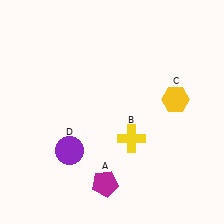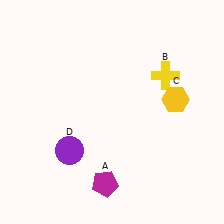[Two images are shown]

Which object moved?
The yellow cross (B) moved up.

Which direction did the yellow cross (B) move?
The yellow cross (B) moved up.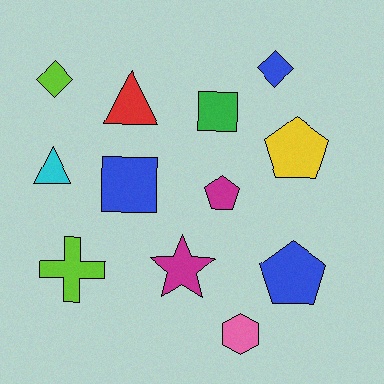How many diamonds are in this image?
There are 2 diamonds.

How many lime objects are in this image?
There are 2 lime objects.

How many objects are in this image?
There are 12 objects.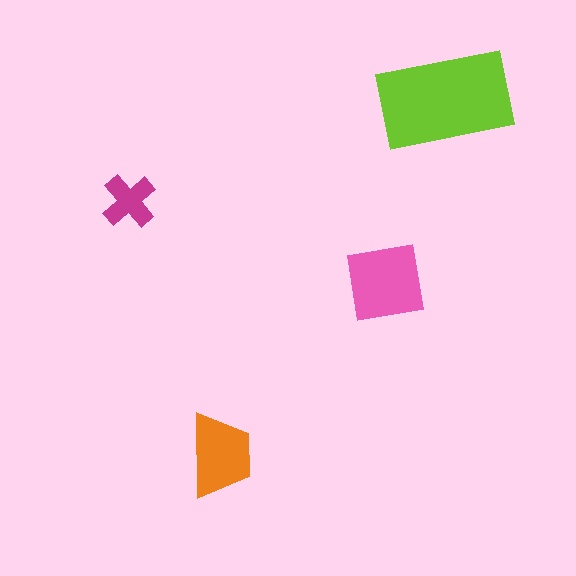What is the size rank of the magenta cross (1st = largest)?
4th.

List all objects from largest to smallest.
The lime rectangle, the pink square, the orange trapezoid, the magenta cross.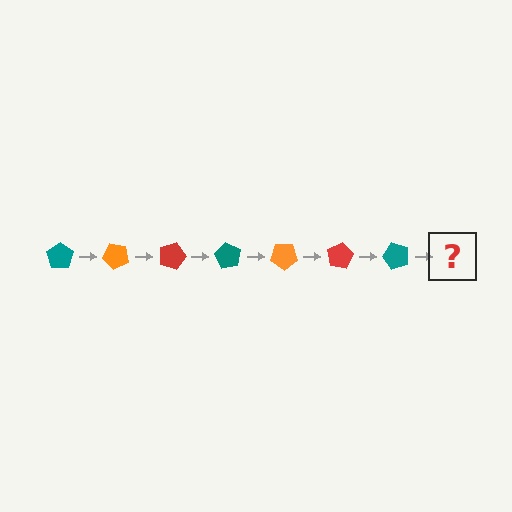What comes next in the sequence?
The next element should be an orange pentagon, rotated 315 degrees from the start.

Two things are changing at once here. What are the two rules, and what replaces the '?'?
The two rules are that it rotates 45 degrees each step and the color cycles through teal, orange, and red. The '?' should be an orange pentagon, rotated 315 degrees from the start.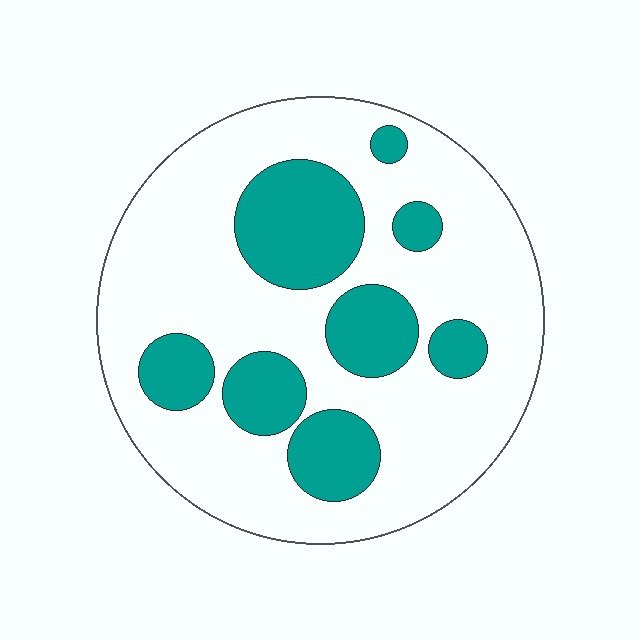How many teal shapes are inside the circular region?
8.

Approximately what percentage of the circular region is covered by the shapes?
Approximately 30%.